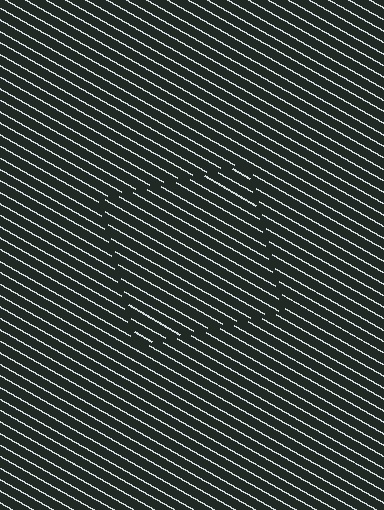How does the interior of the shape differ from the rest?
The interior of the shape contains the same grating, shifted by half a period — the contour is defined by the phase discontinuity where line-ends from the inner and outer gratings abut.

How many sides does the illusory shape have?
4 sides — the line-ends trace a square.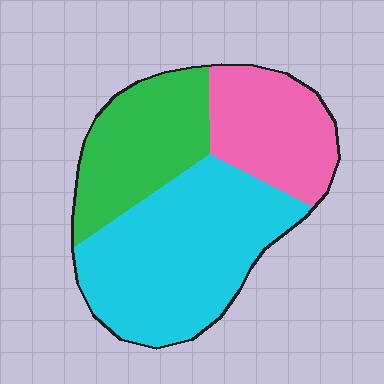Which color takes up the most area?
Cyan, at roughly 50%.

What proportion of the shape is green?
Green takes up between a quarter and a half of the shape.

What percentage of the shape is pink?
Pink takes up about one quarter (1/4) of the shape.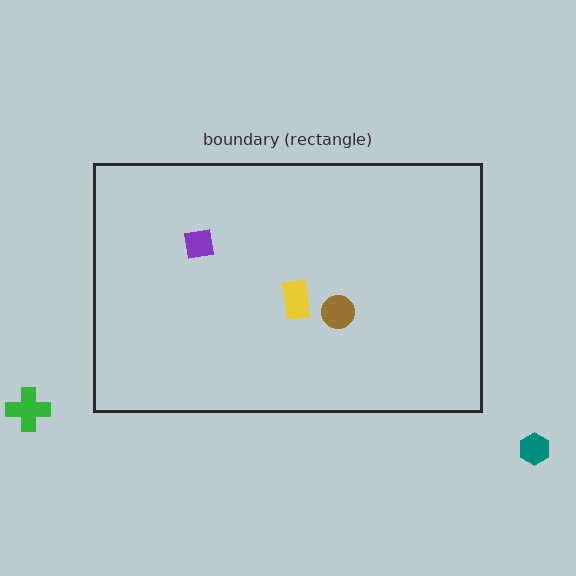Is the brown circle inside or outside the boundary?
Inside.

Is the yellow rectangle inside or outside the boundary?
Inside.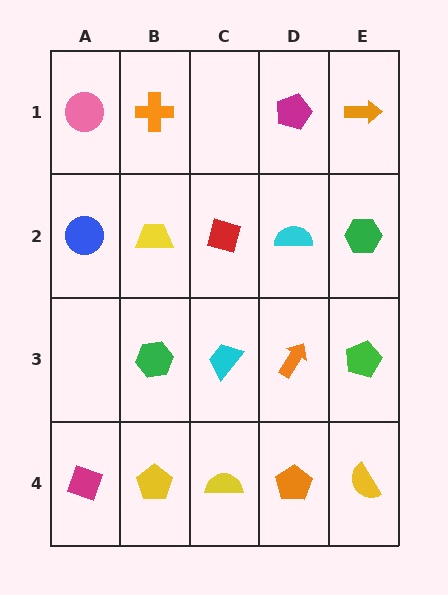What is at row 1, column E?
An orange arrow.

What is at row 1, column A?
A pink circle.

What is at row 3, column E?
A green pentagon.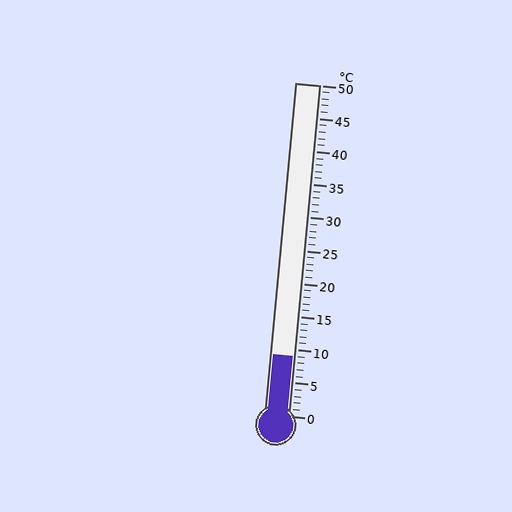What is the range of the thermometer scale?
The thermometer scale ranges from 0°C to 50°C.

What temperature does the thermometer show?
The thermometer shows approximately 9°C.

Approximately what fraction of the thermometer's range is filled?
The thermometer is filled to approximately 20% of its range.